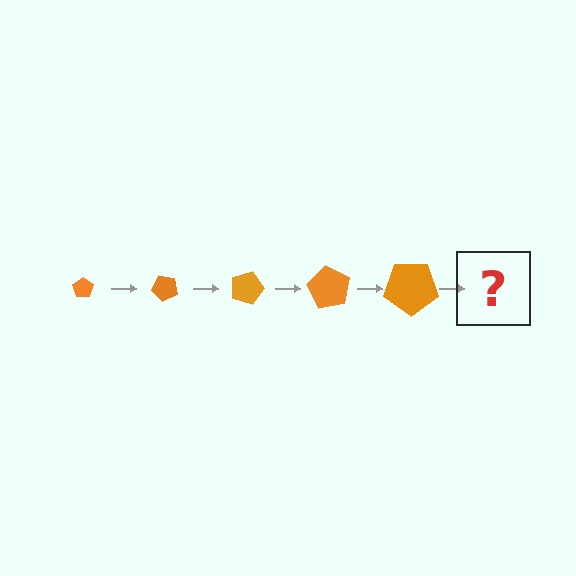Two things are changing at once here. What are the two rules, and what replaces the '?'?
The two rules are that the pentagon grows larger each step and it rotates 45 degrees each step. The '?' should be a pentagon, larger than the previous one and rotated 225 degrees from the start.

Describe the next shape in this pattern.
It should be a pentagon, larger than the previous one and rotated 225 degrees from the start.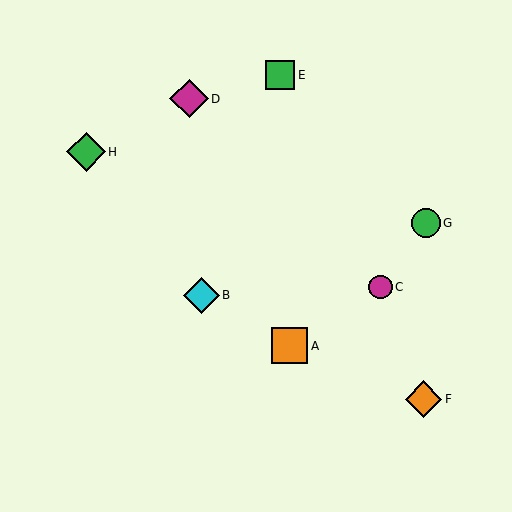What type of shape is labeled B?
Shape B is a cyan diamond.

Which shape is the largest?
The green diamond (labeled H) is the largest.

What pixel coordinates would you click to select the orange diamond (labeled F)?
Click at (424, 399) to select the orange diamond F.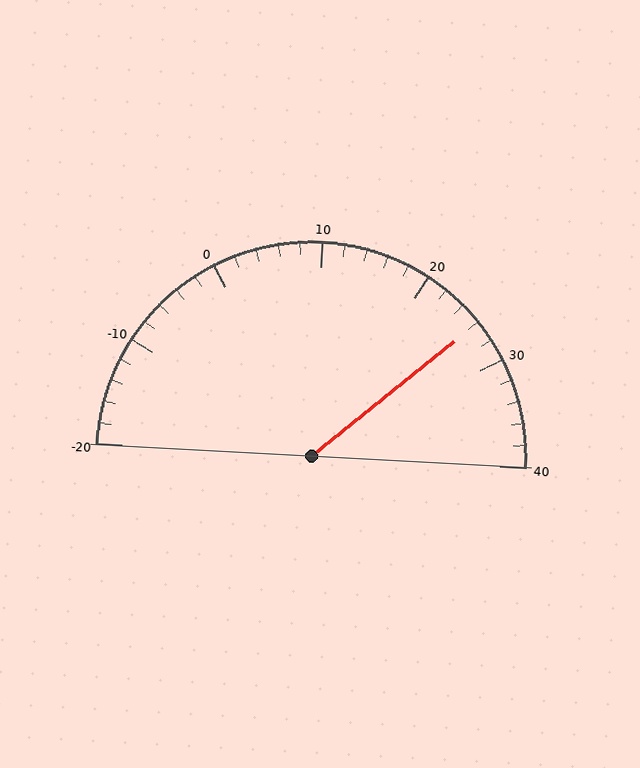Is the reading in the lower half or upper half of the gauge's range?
The reading is in the upper half of the range (-20 to 40).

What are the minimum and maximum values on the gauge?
The gauge ranges from -20 to 40.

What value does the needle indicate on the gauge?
The needle indicates approximately 26.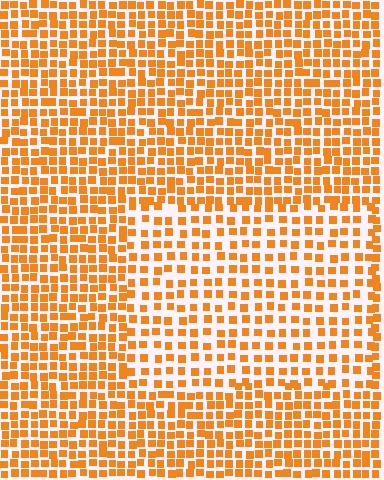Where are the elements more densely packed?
The elements are more densely packed outside the rectangle boundary.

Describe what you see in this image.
The image contains small orange elements arranged at two different densities. A rectangle-shaped region is visible where the elements are less densely packed than the surrounding area.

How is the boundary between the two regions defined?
The boundary is defined by a change in element density (approximately 1.7x ratio). All elements are the same color, size, and shape.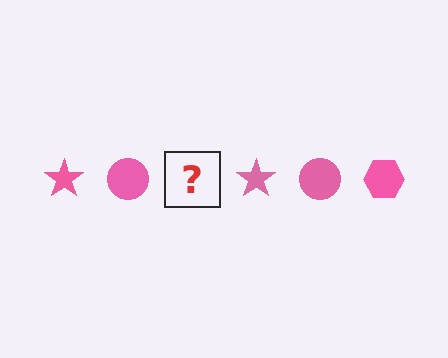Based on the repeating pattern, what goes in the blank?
The blank should be a pink hexagon.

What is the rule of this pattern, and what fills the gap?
The rule is that the pattern cycles through star, circle, hexagon shapes in pink. The gap should be filled with a pink hexagon.